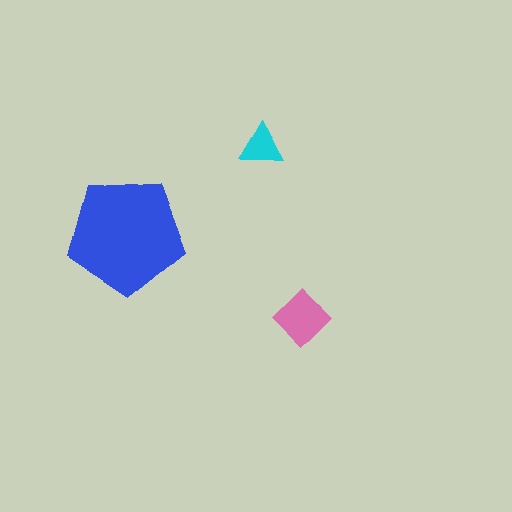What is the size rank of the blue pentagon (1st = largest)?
1st.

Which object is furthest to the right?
The pink diamond is rightmost.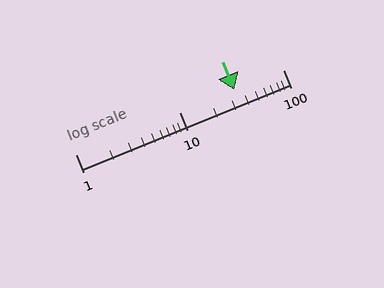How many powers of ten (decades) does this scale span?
The scale spans 2 decades, from 1 to 100.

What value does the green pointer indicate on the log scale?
The pointer indicates approximately 34.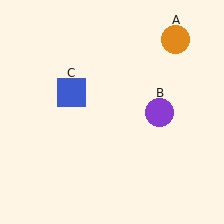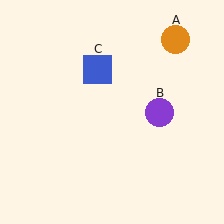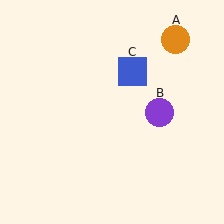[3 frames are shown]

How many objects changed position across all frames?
1 object changed position: blue square (object C).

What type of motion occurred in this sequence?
The blue square (object C) rotated clockwise around the center of the scene.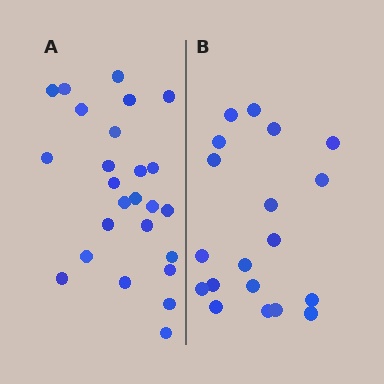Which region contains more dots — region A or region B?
Region A (the left region) has more dots.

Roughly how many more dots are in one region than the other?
Region A has about 6 more dots than region B.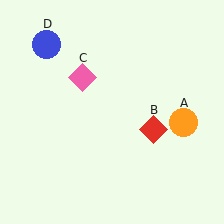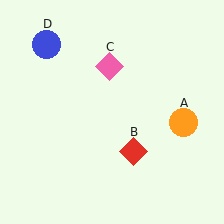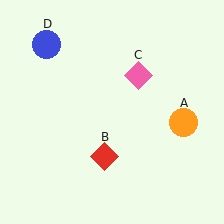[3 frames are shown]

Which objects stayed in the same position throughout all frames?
Orange circle (object A) and blue circle (object D) remained stationary.